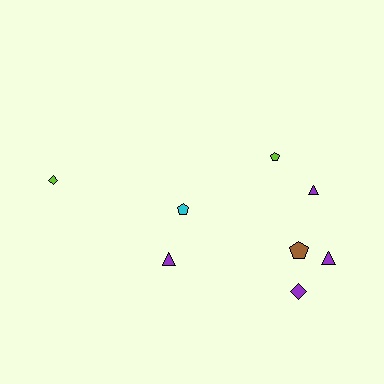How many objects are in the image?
There are 8 objects.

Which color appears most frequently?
Purple, with 4 objects.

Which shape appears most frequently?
Triangle, with 3 objects.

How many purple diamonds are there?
There is 1 purple diamond.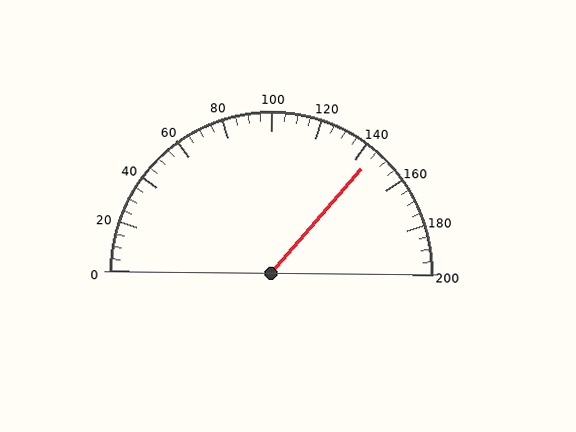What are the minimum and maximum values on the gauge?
The gauge ranges from 0 to 200.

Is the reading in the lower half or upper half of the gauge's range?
The reading is in the upper half of the range (0 to 200).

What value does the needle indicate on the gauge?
The needle indicates approximately 145.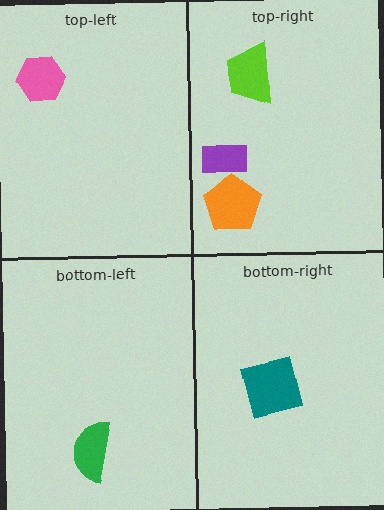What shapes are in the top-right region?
The lime trapezoid, the purple rectangle, the orange pentagon.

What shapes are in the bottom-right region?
The teal square.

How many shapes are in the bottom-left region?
1.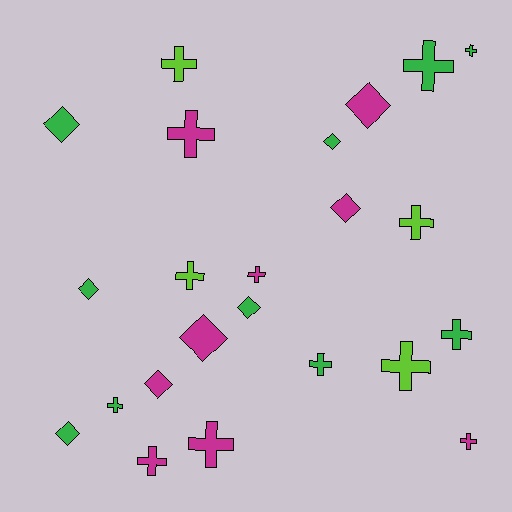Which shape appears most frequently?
Cross, with 14 objects.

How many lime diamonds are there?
There are no lime diamonds.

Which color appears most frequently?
Green, with 10 objects.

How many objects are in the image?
There are 23 objects.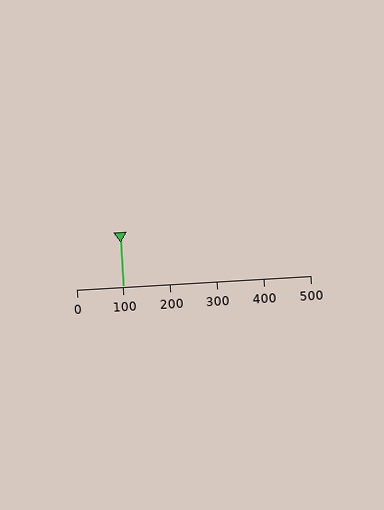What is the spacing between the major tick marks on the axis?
The major ticks are spaced 100 apart.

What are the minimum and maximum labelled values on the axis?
The axis runs from 0 to 500.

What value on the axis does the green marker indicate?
The marker indicates approximately 100.